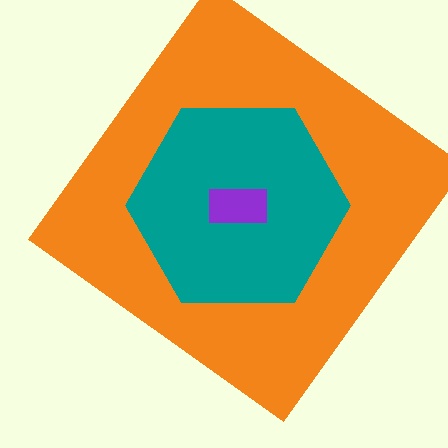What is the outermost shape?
The orange diamond.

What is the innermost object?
The purple rectangle.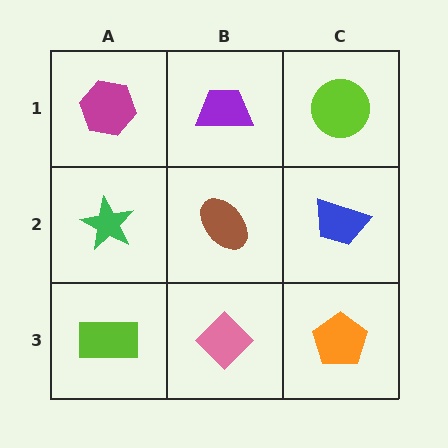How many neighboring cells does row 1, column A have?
2.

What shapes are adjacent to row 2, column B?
A purple trapezoid (row 1, column B), a pink diamond (row 3, column B), a green star (row 2, column A), a blue trapezoid (row 2, column C).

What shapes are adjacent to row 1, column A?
A green star (row 2, column A), a purple trapezoid (row 1, column B).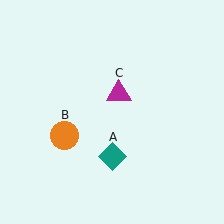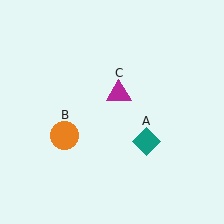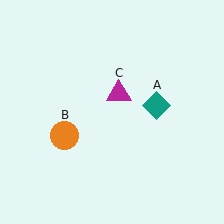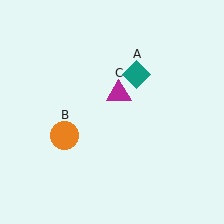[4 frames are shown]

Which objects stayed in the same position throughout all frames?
Orange circle (object B) and magenta triangle (object C) remained stationary.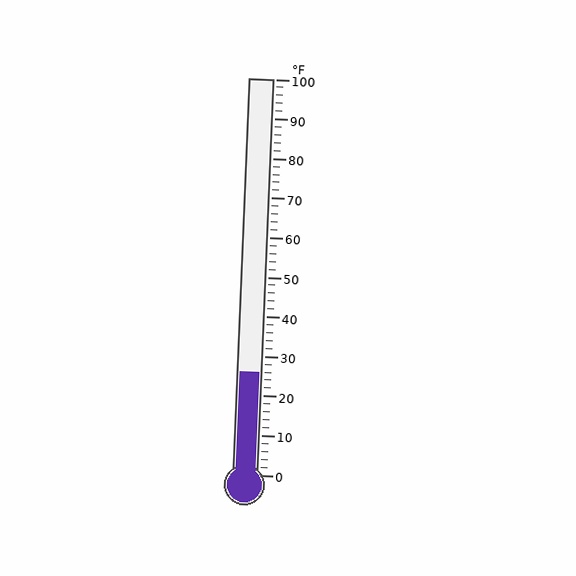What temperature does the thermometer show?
The thermometer shows approximately 26°F.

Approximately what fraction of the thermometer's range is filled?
The thermometer is filled to approximately 25% of its range.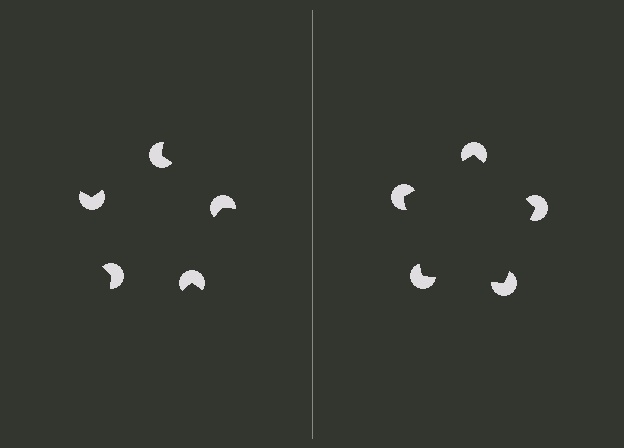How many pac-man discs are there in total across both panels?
10 — 5 on each side.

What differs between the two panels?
The pac-man discs are positioned identically on both sides; only the wedge orientations differ. On the right they align to a pentagon; on the left they are misaligned.